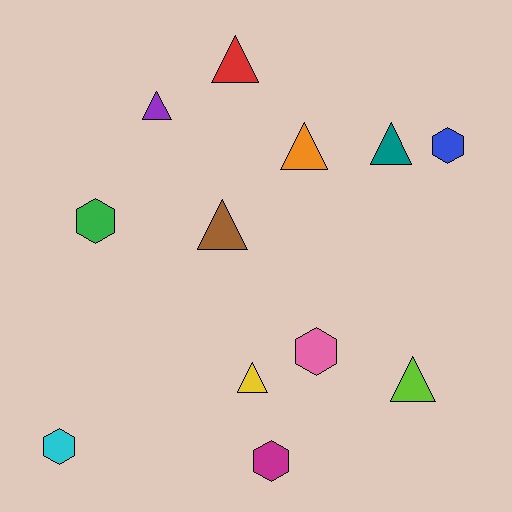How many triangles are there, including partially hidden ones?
There are 7 triangles.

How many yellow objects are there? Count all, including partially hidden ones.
There is 1 yellow object.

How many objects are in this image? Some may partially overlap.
There are 12 objects.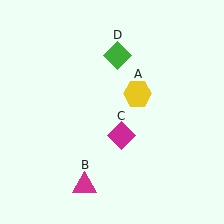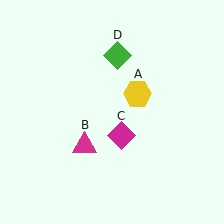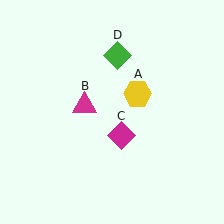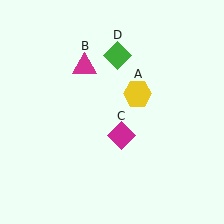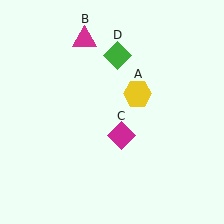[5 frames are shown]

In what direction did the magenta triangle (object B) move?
The magenta triangle (object B) moved up.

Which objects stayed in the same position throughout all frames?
Yellow hexagon (object A) and magenta diamond (object C) and green diamond (object D) remained stationary.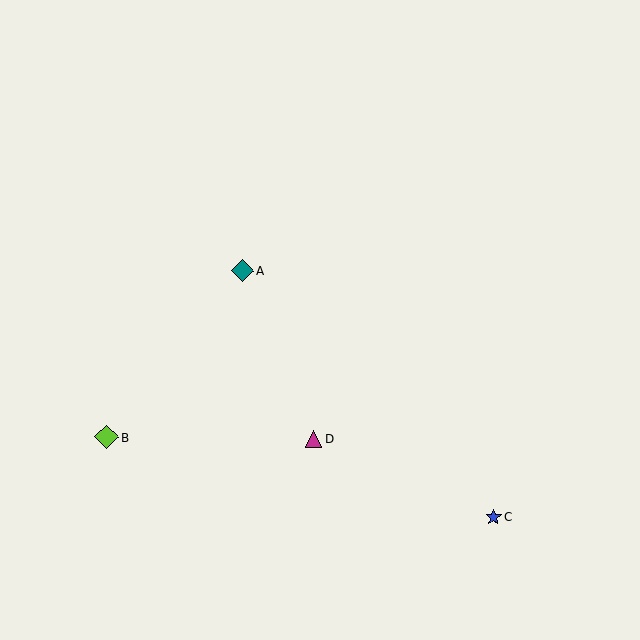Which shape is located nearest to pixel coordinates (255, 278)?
The teal diamond (labeled A) at (242, 271) is nearest to that location.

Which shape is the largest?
The lime diamond (labeled B) is the largest.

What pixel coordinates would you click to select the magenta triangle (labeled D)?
Click at (314, 439) to select the magenta triangle D.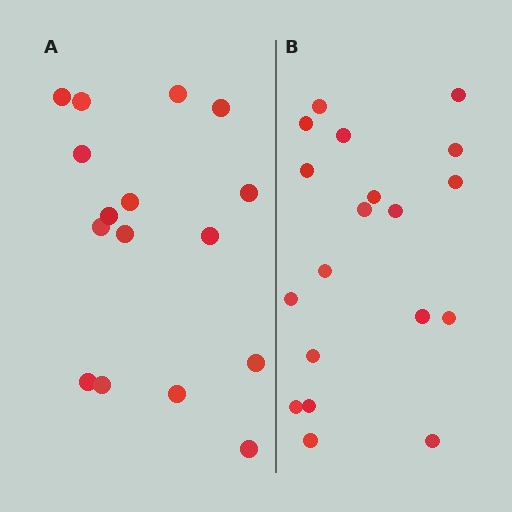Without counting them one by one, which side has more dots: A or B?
Region B (the right region) has more dots.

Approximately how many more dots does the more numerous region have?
Region B has just a few more — roughly 2 or 3 more dots than region A.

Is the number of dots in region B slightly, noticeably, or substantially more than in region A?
Region B has only slightly more — the two regions are fairly close. The ratio is roughly 1.2 to 1.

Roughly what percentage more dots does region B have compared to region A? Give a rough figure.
About 20% more.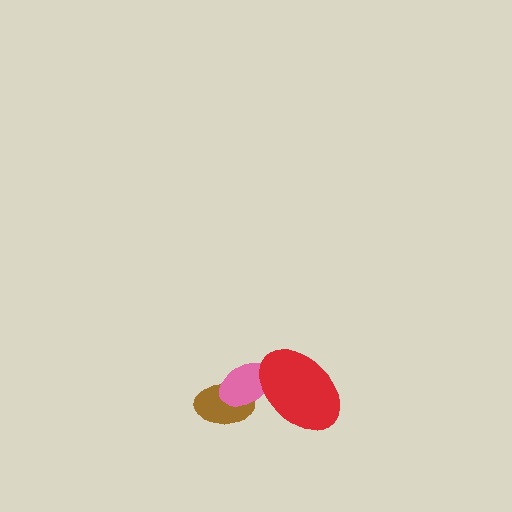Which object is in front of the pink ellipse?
The red ellipse is in front of the pink ellipse.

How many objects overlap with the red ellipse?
1 object overlaps with the red ellipse.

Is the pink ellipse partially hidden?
Yes, it is partially covered by another shape.